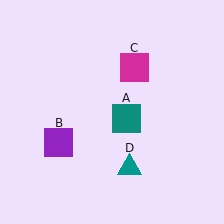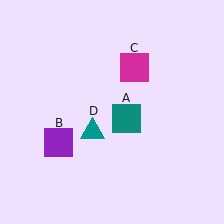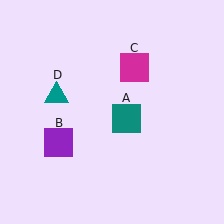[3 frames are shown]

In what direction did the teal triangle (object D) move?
The teal triangle (object D) moved up and to the left.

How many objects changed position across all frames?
1 object changed position: teal triangle (object D).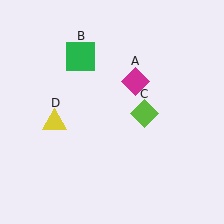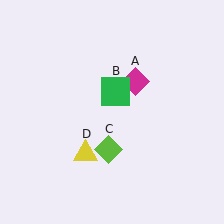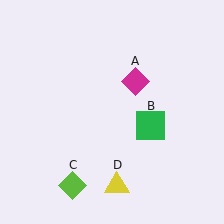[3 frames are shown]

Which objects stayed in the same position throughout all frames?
Magenta diamond (object A) remained stationary.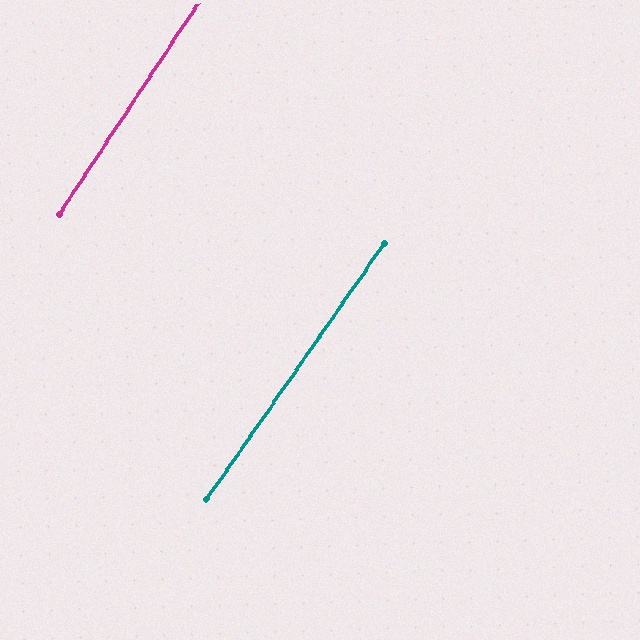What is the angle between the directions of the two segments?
Approximately 2 degrees.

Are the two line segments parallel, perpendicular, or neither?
Parallel — their directions differ by only 1.6°.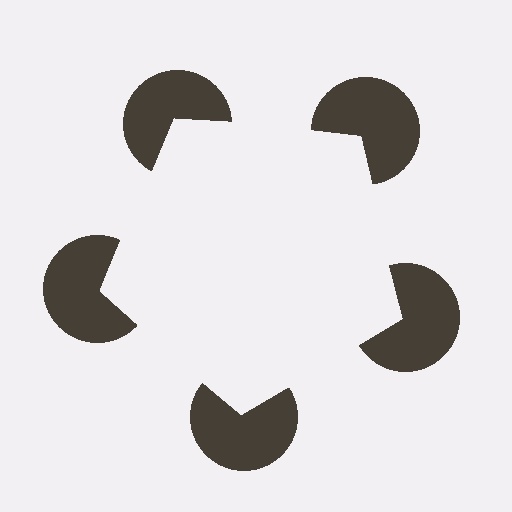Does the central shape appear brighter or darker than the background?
It typically appears slightly brighter than the background, even though no actual brightness change is drawn.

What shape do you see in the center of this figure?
An illusory pentagon — its edges are inferred from the aligned wedge cuts in the pac-man discs, not physically drawn.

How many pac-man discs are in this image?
There are 5 — one at each vertex of the illusory pentagon.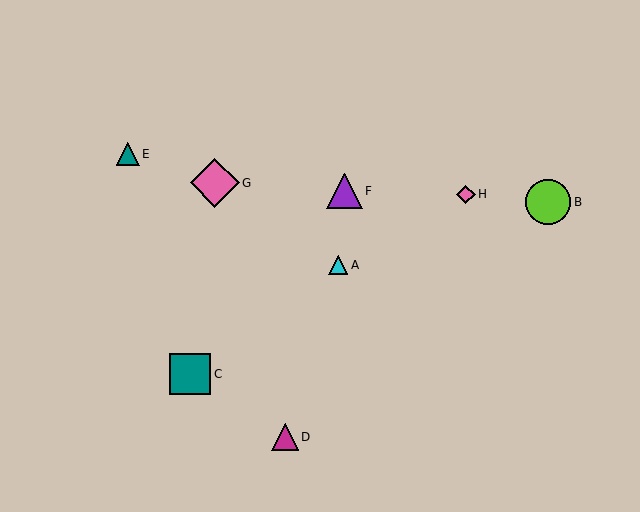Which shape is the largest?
The pink diamond (labeled G) is the largest.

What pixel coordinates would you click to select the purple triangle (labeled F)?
Click at (345, 191) to select the purple triangle F.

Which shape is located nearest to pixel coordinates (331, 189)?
The purple triangle (labeled F) at (345, 191) is nearest to that location.